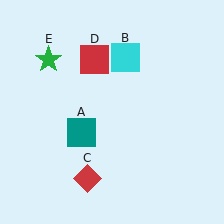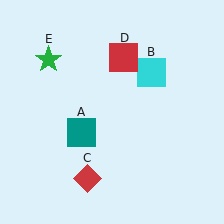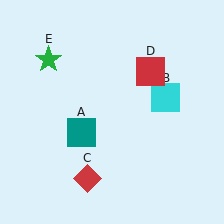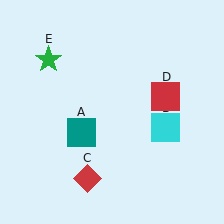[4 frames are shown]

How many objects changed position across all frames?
2 objects changed position: cyan square (object B), red square (object D).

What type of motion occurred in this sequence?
The cyan square (object B), red square (object D) rotated clockwise around the center of the scene.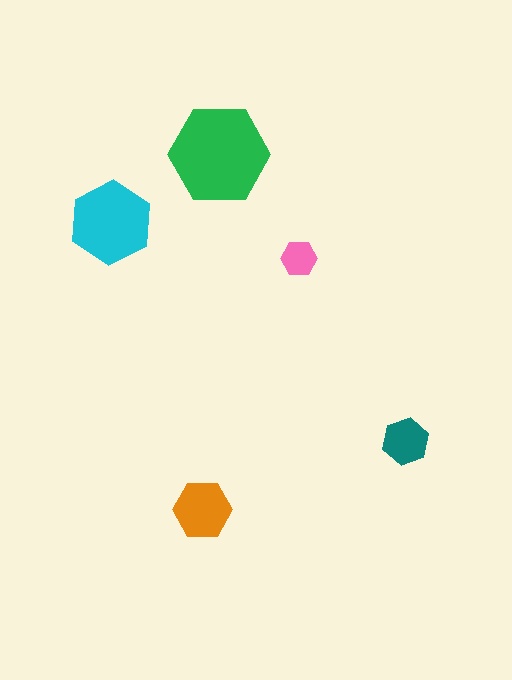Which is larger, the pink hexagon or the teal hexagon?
The teal one.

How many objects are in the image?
There are 5 objects in the image.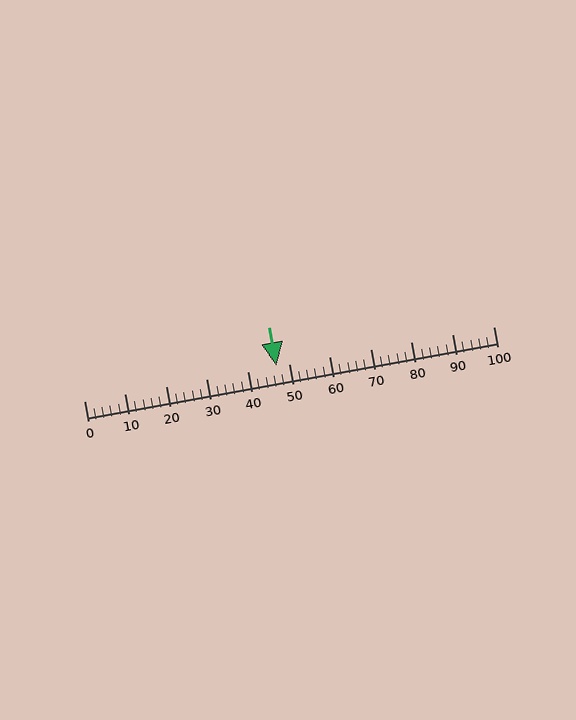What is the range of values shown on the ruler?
The ruler shows values from 0 to 100.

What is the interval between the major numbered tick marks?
The major tick marks are spaced 10 units apart.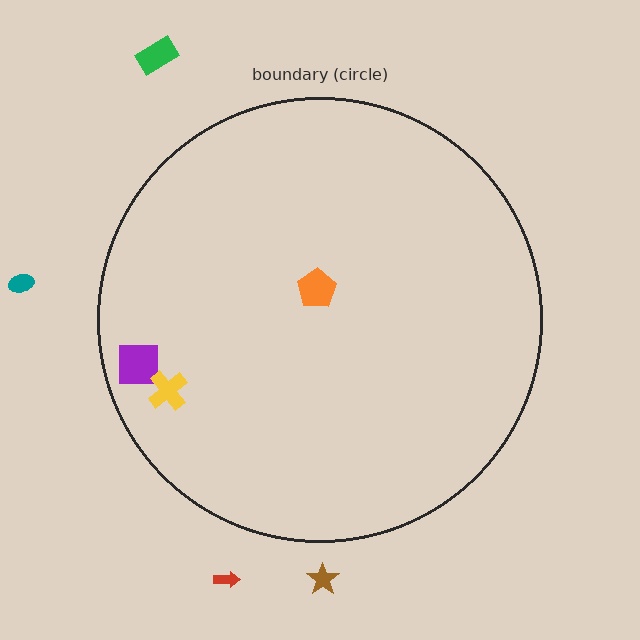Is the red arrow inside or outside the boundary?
Outside.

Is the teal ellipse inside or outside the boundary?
Outside.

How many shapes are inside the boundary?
3 inside, 4 outside.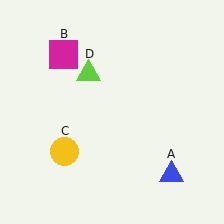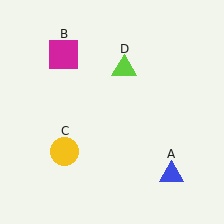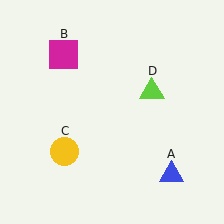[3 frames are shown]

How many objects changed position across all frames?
1 object changed position: lime triangle (object D).